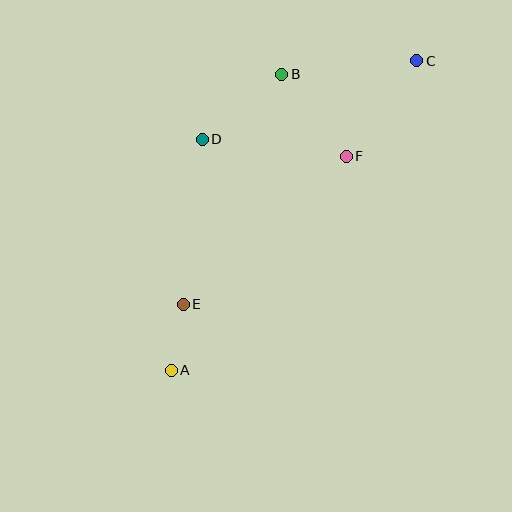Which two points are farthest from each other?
Points A and C are farthest from each other.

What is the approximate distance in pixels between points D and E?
The distance between D and E is approximately 166 pixels.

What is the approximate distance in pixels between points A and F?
The distance between A and F is approximately 277 pixels.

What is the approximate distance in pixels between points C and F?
The distance between C and F is approximately 119 pixels.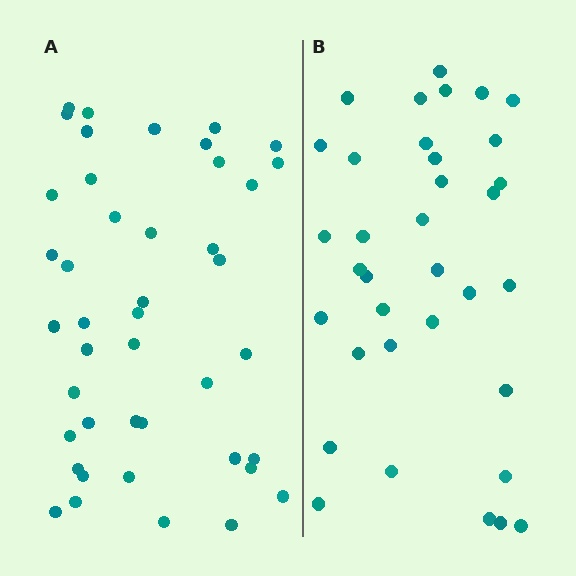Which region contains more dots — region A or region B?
Region A (the left region) has more dots.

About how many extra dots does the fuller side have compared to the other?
Region A has roughly 8 or so more dots than region B.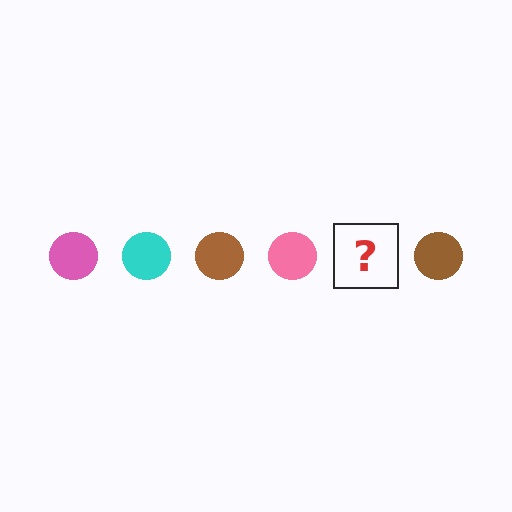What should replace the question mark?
The question mark should be replaced with a cyan circle.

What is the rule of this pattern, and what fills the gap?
The rule is that the pattern cycles through pink, cyan, brown circles. The gap should be filled with a cyan circle.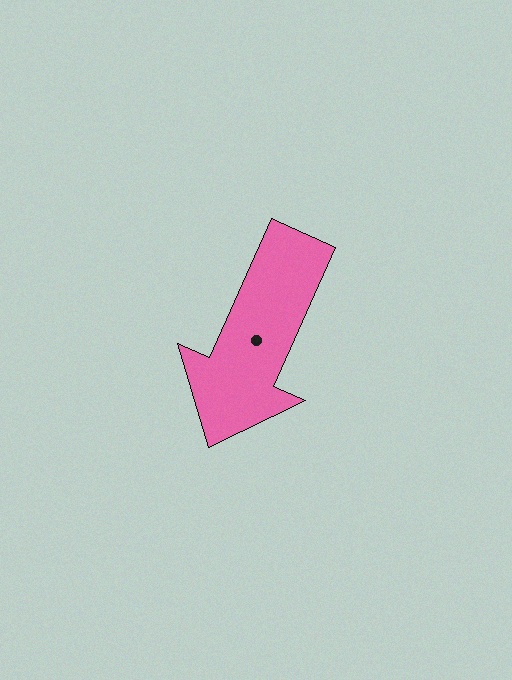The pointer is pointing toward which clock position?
Roughly 7 o'clock.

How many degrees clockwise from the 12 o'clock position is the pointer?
Approximately 204 degrees.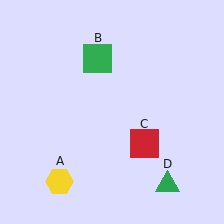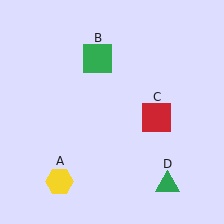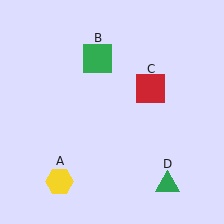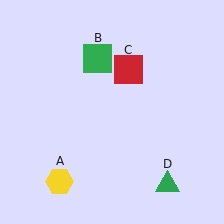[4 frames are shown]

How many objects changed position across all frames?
1 object changed position: red square (object C).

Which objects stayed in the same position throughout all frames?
Yellow hexagon (object A) and green square (object B) and green triangle (object D) remained stationary.